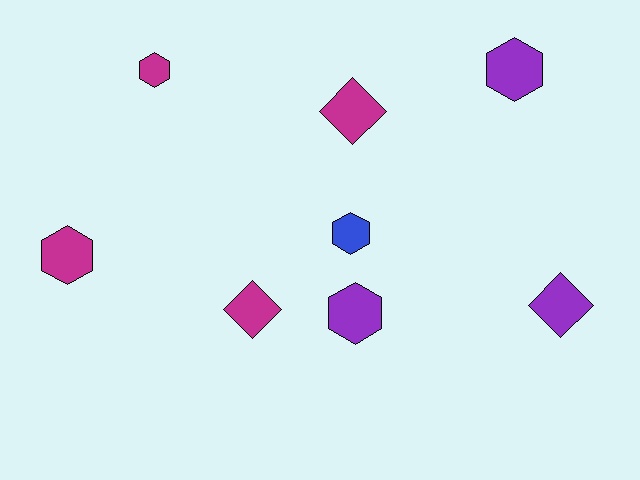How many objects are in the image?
There are 8 objects.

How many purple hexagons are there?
There are 2 purple hexagons.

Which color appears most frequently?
Magenta, with 4 objects.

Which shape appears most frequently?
Hexagon, with 5 objects.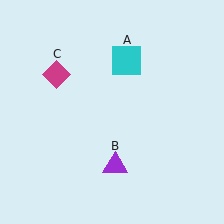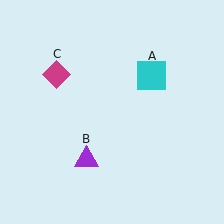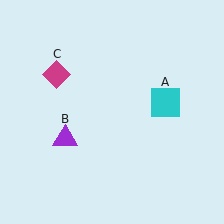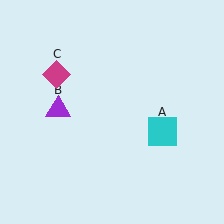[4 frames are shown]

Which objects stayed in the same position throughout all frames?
Magenta diamond (object C) remained stationary.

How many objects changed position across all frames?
2 objects changed position: cyan square (object A), purple triangle (object B).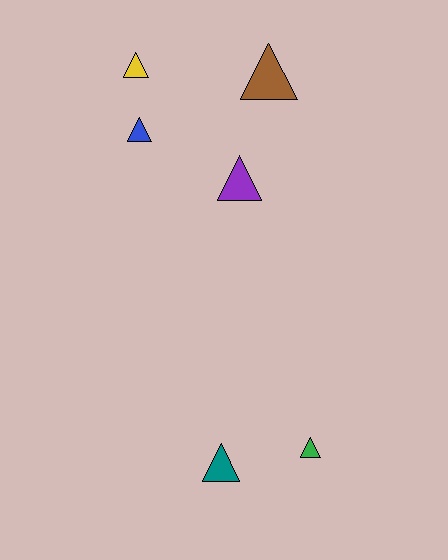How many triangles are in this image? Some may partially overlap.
There are 6 triangles.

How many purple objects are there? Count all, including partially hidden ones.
There is 1 purple object.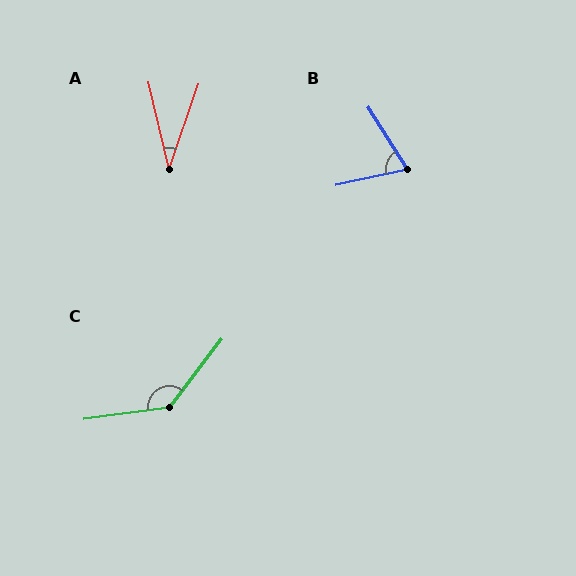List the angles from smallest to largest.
A (32°), B (70°), C (135°).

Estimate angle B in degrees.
Approximately 70 degrees.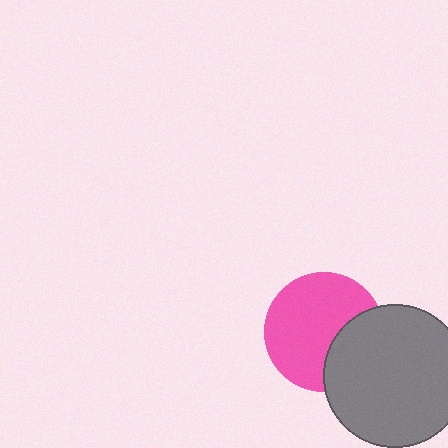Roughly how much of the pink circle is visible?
Most of it is visible (roughly 70%).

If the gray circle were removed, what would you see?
You would see the complete pink circle.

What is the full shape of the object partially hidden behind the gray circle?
The partially hidden object is a pink circle.